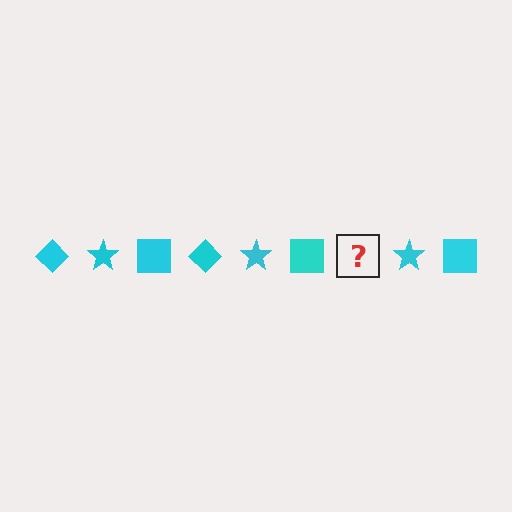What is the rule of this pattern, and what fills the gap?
The rule is that the pattern cycles through diamond, star, square shapes in cyan. The gap should be filled with a cyan diamond.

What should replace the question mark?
The question mark should be replaced with a cyan diamond.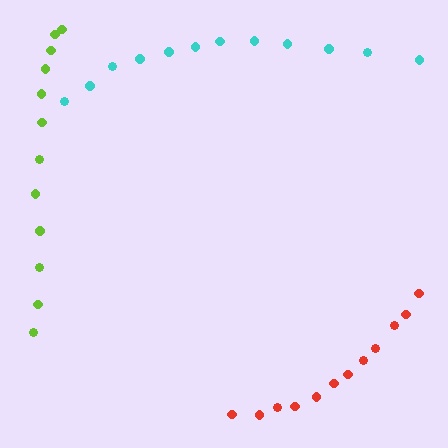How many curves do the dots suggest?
There are 3 distinct paths.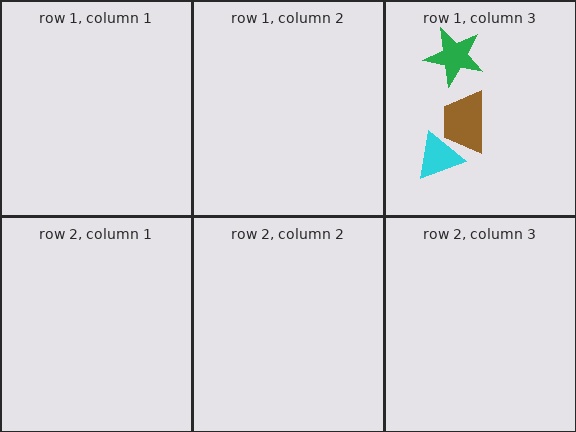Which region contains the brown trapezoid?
The row 1, column 3 region.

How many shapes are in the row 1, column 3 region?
3.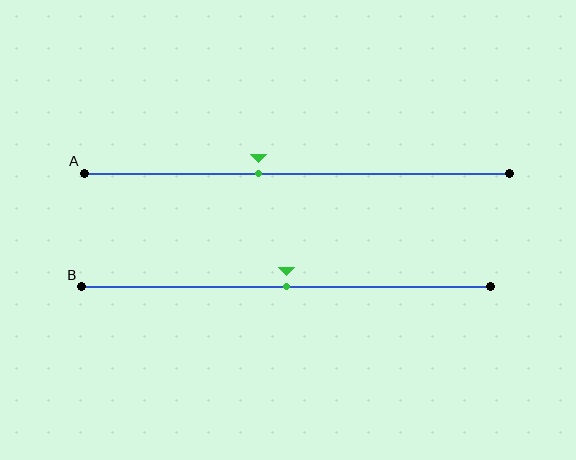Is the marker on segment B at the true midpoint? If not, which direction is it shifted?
Yes, the marker on segment B is at the true midpoint.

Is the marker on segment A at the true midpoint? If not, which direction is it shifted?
No, the marker on segment A is shifted to the left by about 9% of the segment length.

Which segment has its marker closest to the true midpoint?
Segment B has its marker closest to the true midpoint.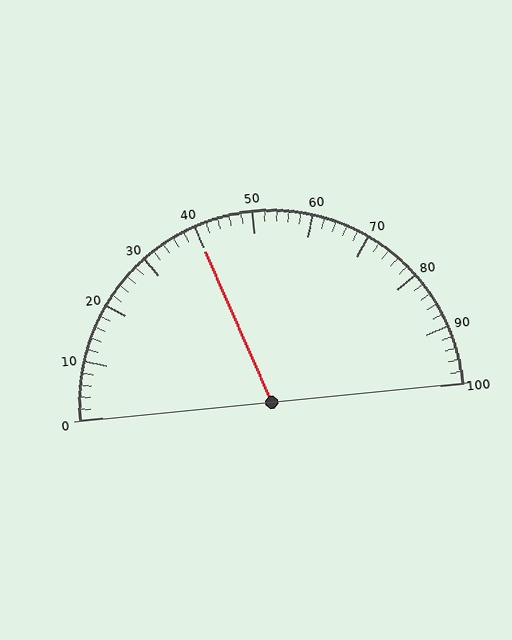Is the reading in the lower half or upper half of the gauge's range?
The reading is in the lower half of the range (0 to 100).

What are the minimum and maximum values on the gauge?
The gauge ranges from 0 to 100.